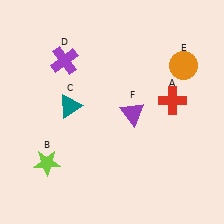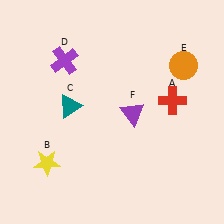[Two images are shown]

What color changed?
The star (B) changed from lime in Image 1 to yellow in Image 2.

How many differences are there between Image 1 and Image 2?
There is 1 difference between the two images.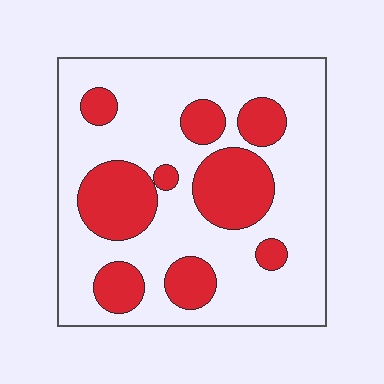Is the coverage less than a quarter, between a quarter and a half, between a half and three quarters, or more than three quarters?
Between a quarter and a half.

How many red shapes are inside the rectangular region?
9.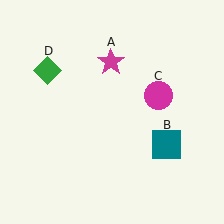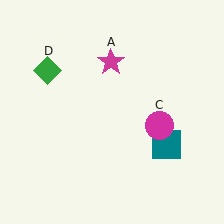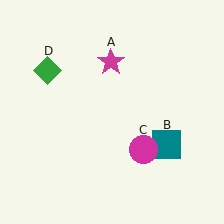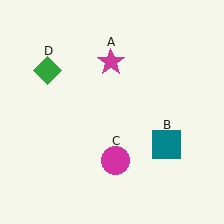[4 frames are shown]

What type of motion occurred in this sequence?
The magenta circle (object C) rotated clockwise around the center of the scene.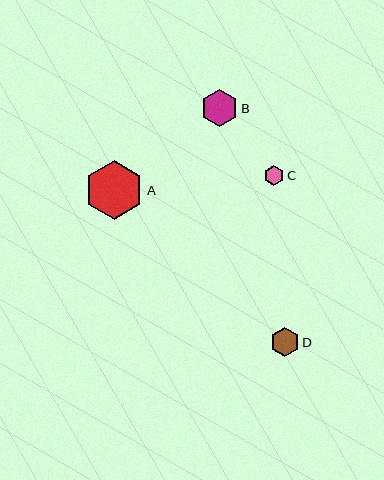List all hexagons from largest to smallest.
From largest to smallest: A, B, D, C.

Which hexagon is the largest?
Hexagon A is the largest with a size of approximately 59 pixels.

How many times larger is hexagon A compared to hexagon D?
Hexagon A is approximately 2.0 times the size of hexagon D.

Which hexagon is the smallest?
Hexagon C is the smallest with a size of approximately 20 pixels.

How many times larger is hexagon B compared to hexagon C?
Hexagon B is approximately 1.9 times the size of hexagon C.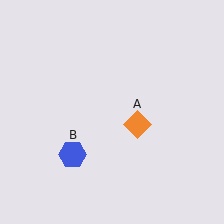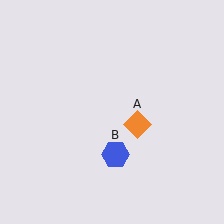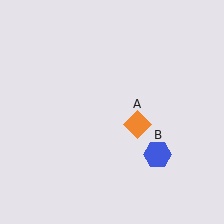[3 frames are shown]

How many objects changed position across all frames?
1 object changed position: blue hexagon (object B).